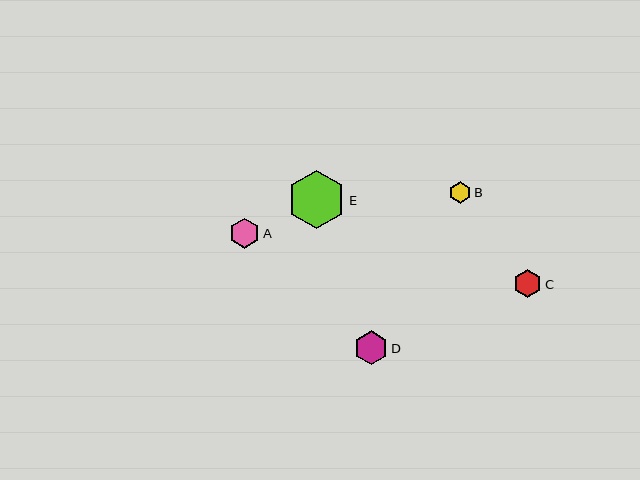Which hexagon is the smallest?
Hexagon B is the smallest with a size of approximately 22 pixels.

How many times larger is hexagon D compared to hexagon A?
Hexagon D is approximately 1.1 times the size of hexagon A.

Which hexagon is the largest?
Hexagon E is the largest with a size of approximately 59 pixels.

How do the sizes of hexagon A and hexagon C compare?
Hexagon A and hexagon C are approximately the same size.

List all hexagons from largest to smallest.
From largest to smallest: E, D, A, C, B.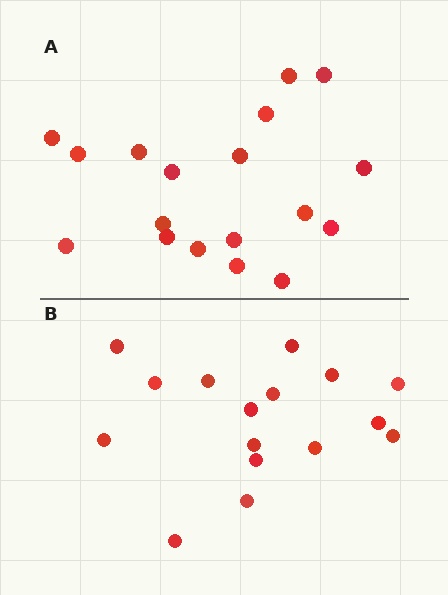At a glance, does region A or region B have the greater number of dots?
Region A (the top region) has more dots.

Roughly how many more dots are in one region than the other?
Region A has just a few more — roughly 2 or 3 more dots than region B.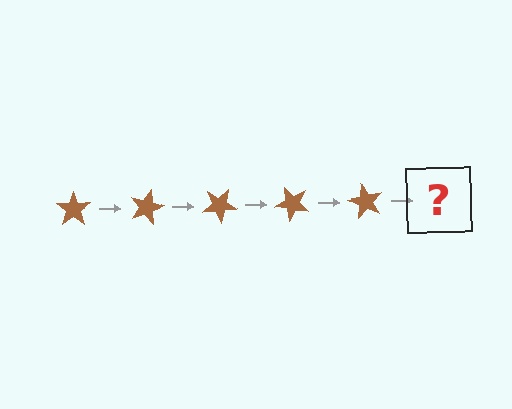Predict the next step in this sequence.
The next step is a brown star rotated 75 degrees.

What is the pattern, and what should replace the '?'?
The pattern is that the star rotates 15 degrees each step. The '?' should be a brown star rotated 75 degrees.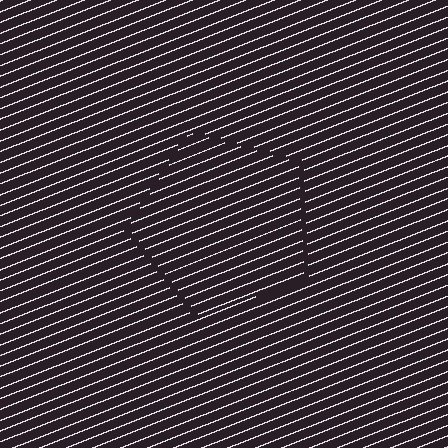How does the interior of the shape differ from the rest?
The interior of the shape contains the same grating, shifted by half a period — the contour is defined by the phase discontinuity where line-ends from the inner and outer gratings abut.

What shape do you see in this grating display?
An illusory pentagon. The interior of the shape contains the same grating, shifted by half a period — the contour is defined by the phase discontinuity where line-ends from the inner and outer gratings abut.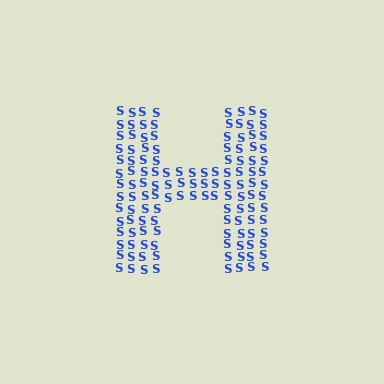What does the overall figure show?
The overall figure shows the letter H.